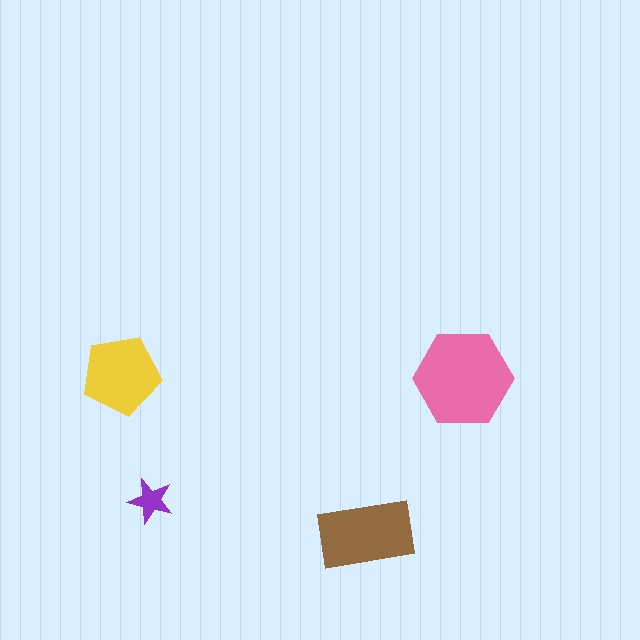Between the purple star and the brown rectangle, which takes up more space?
The brown rectangle.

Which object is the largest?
The pink hexagon.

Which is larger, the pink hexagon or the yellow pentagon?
The pink hexagon.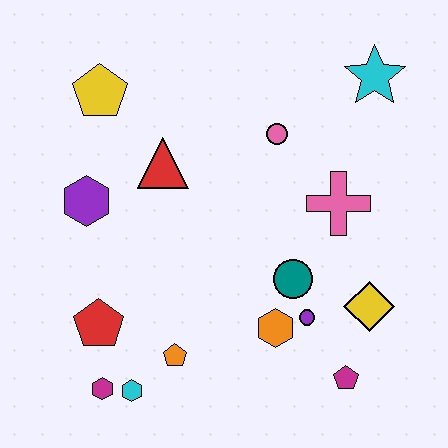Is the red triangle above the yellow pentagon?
No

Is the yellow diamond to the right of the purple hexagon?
Yes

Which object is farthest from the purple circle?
The yellow pentagon is farthest from the purple circle.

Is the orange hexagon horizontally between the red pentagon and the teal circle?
Yes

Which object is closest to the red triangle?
The purple hexagon is closest to the red triangle.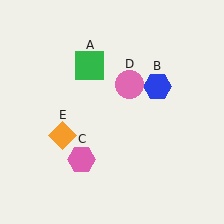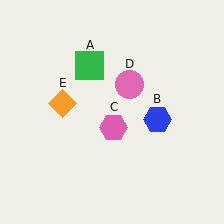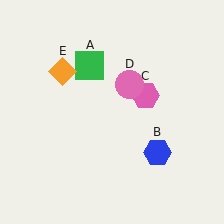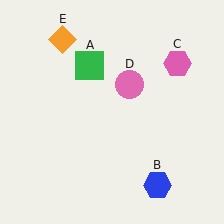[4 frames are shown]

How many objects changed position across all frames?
3 objects changed position: blue hexagon (object B), pink hexagon (object C), orange diamond (object E).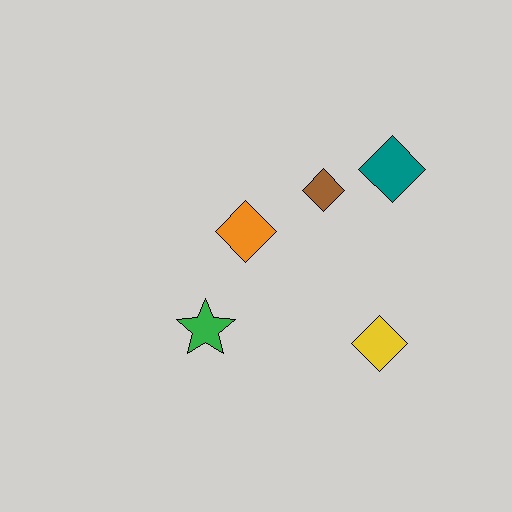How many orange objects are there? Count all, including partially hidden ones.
There is 1 orange object.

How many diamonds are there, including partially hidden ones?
There are 4 diamonds.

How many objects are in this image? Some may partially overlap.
There are 5 objects.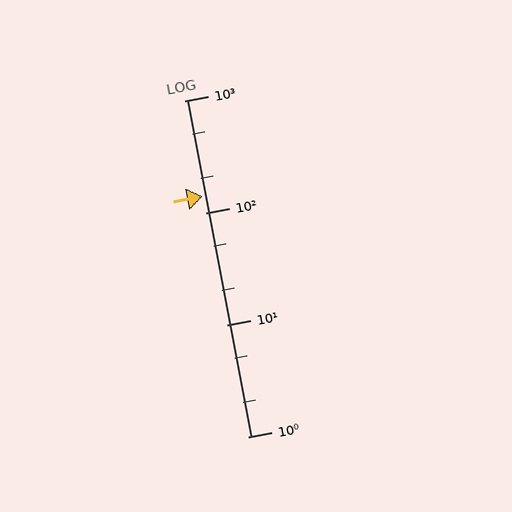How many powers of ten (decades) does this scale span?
The scale spans 3 decades, from 1 to 1000.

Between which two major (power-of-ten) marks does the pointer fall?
The pointer is between 100 and 1000.